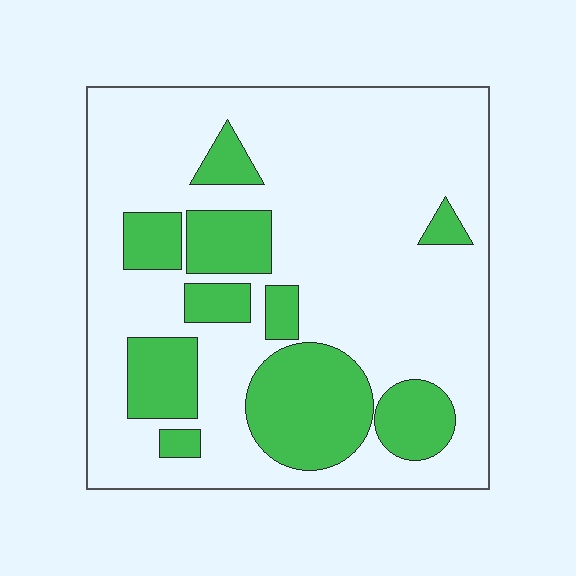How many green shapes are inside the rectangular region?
10.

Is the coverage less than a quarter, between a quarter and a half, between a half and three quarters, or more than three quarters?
Between a quarter and a half.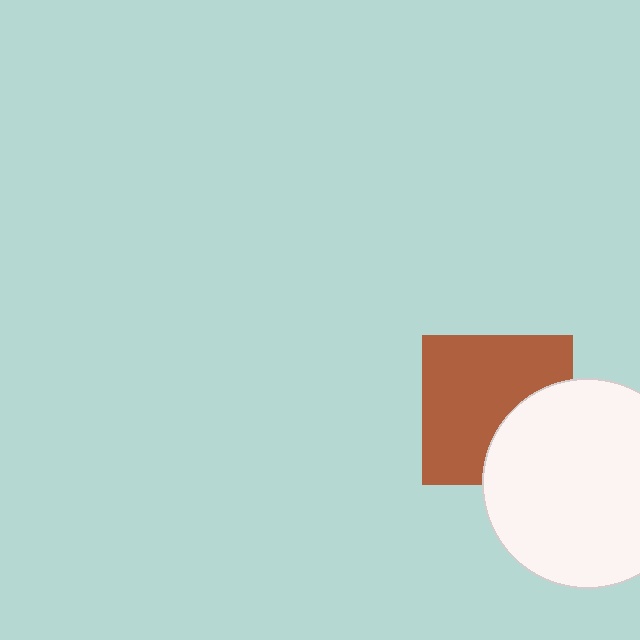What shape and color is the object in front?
The object in front is a white circle.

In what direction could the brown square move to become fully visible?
The brown square could move left. That would shift it out from behind the white circle entirely.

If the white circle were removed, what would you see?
You would see the complete brown square.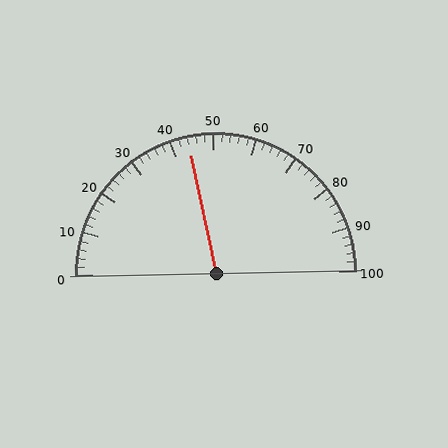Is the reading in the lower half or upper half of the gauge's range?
The reading is in the lower half of the range (0 to 100).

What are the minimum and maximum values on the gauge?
The gauge ranges from 0 to 100.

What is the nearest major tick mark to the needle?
The nearest major tick mark is 40.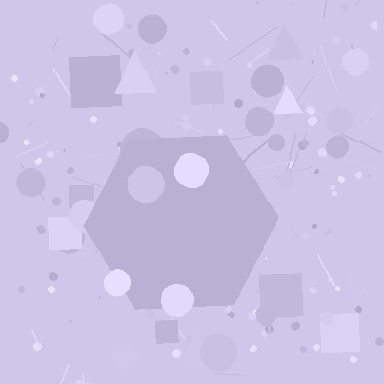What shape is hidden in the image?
A hexagon is hidden in the image.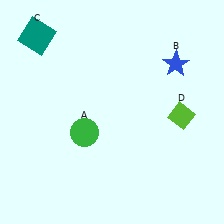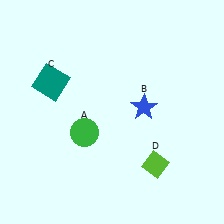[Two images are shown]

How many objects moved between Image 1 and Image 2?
3 objects moved between the two images.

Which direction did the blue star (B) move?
The blue star (B) moved down.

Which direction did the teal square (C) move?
The teal square (C) moved down.